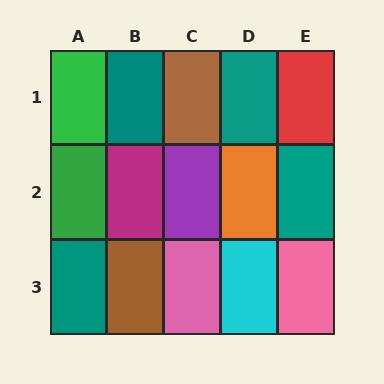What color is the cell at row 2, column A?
Green.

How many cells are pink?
2 cells are pink.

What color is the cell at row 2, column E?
Teal.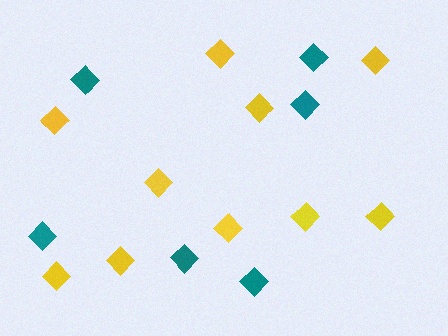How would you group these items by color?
There are 2 groups: one group of yellow diamonds (10) and one group of teal diamonds (6).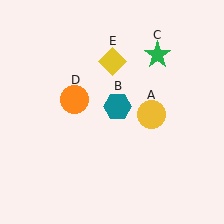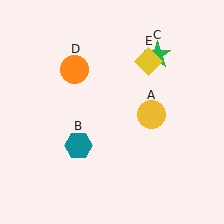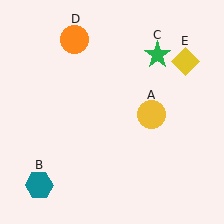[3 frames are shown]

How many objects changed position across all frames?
3 objects changed position: teal hexagon (object B), orange circle (object D), yellow diamond (object E).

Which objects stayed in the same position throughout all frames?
Yellow circle (object A) and green star (object C) remained stationary.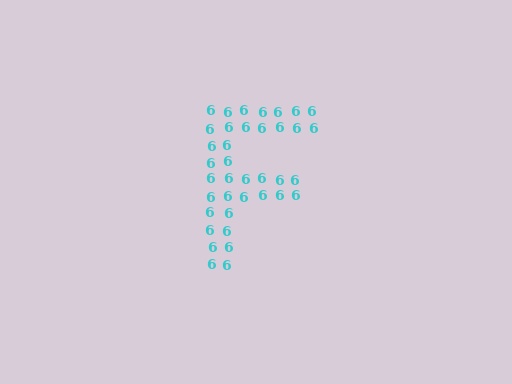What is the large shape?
The large shape is the letter F.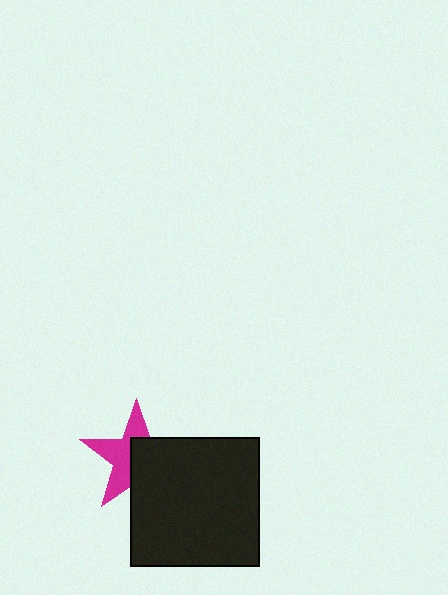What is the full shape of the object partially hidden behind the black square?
The partially hidden object is a magenta star.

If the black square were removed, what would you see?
You would see the complete magenta star.